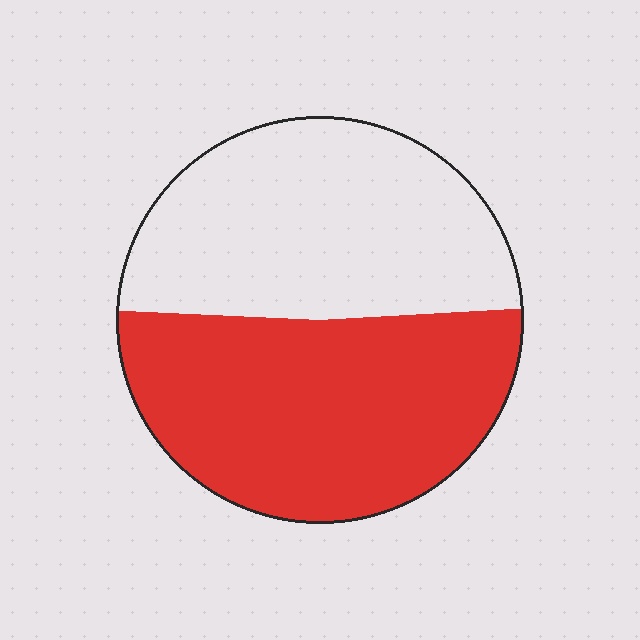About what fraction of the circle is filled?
About one half (1/2).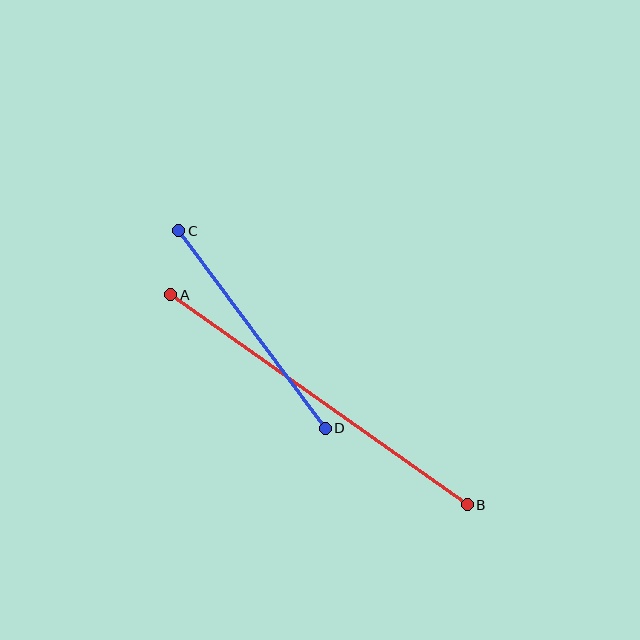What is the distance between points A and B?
The distance is approximately 363 pixels.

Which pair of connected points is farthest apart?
Points A and B are farthest apart.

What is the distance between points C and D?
The distance is approximately 246 pixels.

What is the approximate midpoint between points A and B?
The midpoint is at approximately (319, 400) pixels.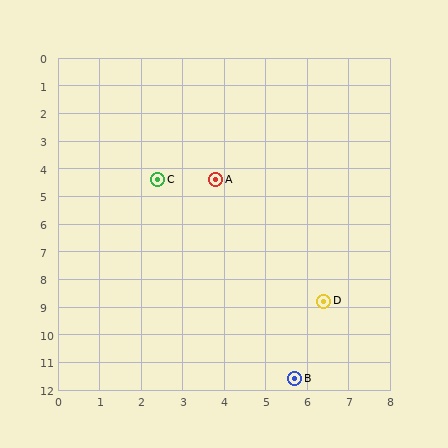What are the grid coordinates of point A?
Point A is at approximately (3.8, 4.4).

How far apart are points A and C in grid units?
Points A and C are about 1.4 grid units apart.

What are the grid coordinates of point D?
Point D is at approximately (6.4, 8.8).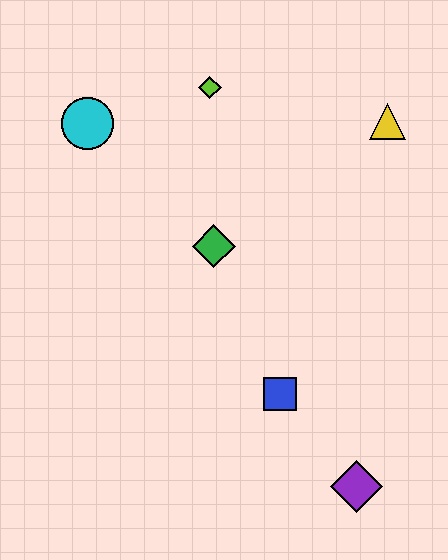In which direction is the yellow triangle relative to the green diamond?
The yellow triangle is to the right of the green diamond.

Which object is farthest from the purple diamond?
The cyan circle is farthest from the purple diamond.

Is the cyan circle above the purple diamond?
Yes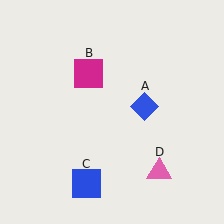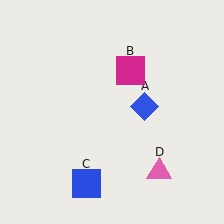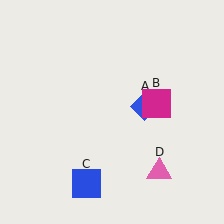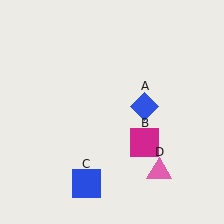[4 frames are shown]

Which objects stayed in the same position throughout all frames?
Blue diamond (object A) and blue square (object C) and pink triangle (object D) remained stationary.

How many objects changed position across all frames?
1 object changed position: magenta square (object B).